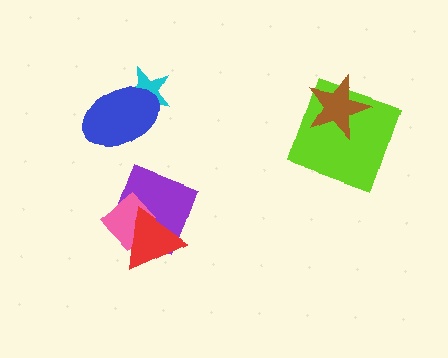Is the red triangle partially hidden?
No, no other shape covers it.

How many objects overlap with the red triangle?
2 objects overlap with the red triangle.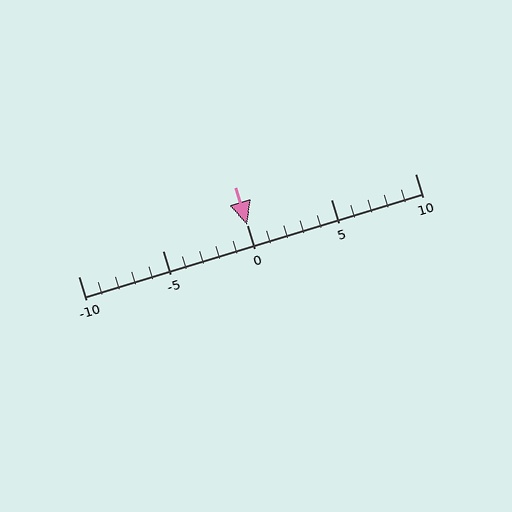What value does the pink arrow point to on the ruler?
The pink arrow points to approximately 0.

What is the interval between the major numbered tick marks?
The major tick marks are spaced 5 units apart.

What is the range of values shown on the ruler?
The ruler shows values from -10 to 10.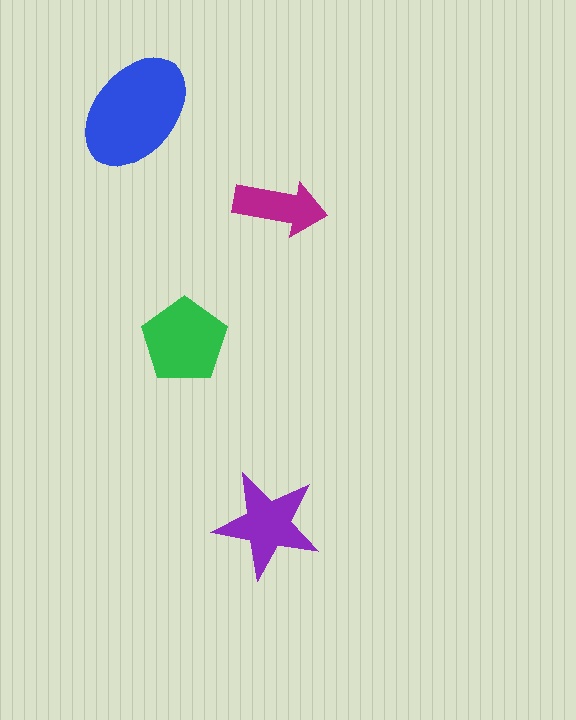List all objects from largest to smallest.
The blue ellipse, the green pentagon, the purple star, the magenta arrow.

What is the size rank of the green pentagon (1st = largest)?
2nd.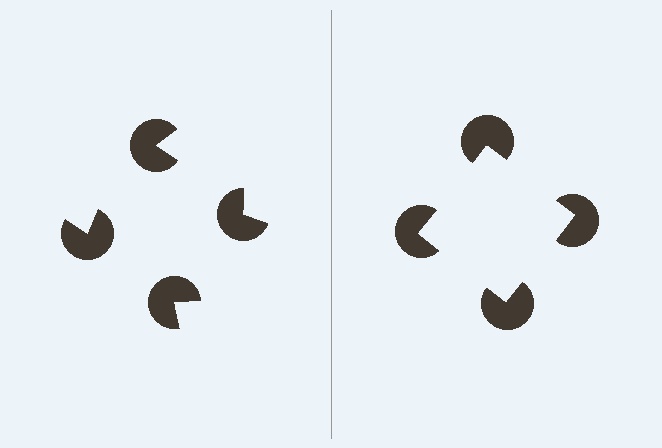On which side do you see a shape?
An illusory square appears on the right side. On the left side the wedge cuts are rotated, so no coherent shape forms.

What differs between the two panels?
The pac-man discs are positioned identically on both sides; only the wedge orientations differ. On the right they align to a square; on the left they are misaligned.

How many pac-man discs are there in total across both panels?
8 — 4 on each side.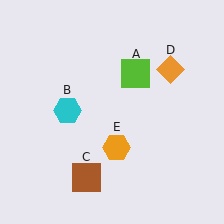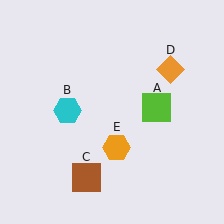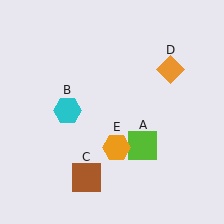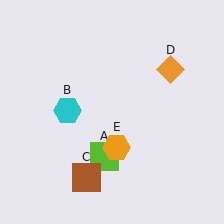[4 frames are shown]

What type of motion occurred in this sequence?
The lime square (object A) rotated clockwise around the center of the scene.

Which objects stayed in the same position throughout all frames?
Cyan hexagon (object B) and brown square (object C) and orange diamond (object D) and orange hexagon (object E) remained stationary.